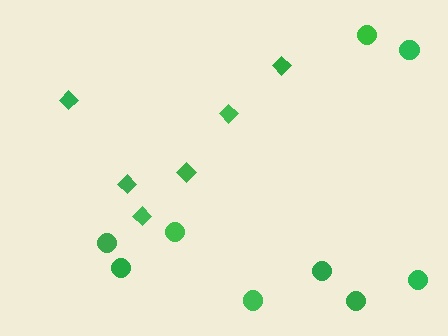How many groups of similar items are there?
There are 2 groups: one group of diamonds (6) and one group of circles (9).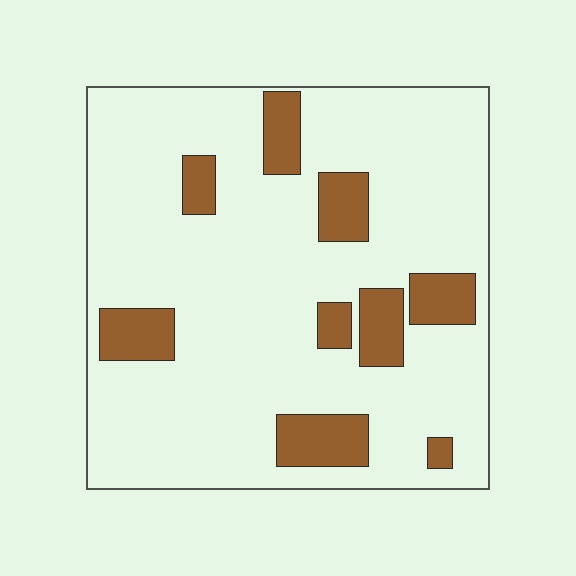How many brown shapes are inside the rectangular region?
9.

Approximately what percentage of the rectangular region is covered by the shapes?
Approximately 15%.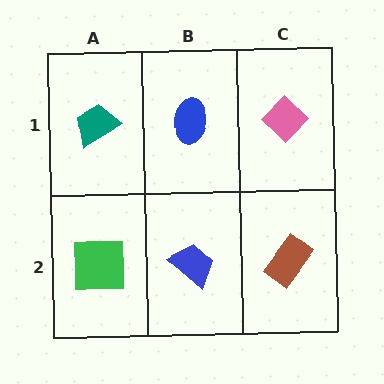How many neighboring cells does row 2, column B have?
3.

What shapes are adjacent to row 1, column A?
A green square (row 2, column A), a blue ellipse (row 1, column B).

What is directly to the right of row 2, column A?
A blue trapezoid.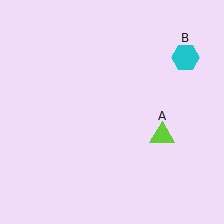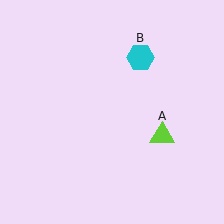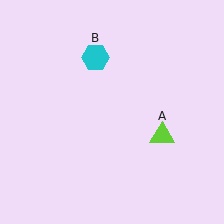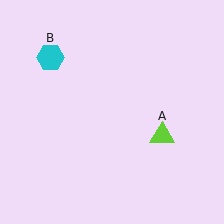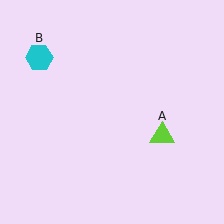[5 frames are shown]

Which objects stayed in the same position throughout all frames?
Lime triangle (object A) remained stationary.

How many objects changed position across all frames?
1 object changed position: cyan hexagon (object B).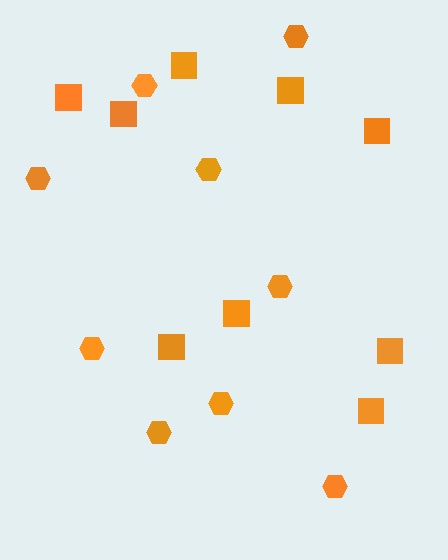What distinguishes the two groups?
There are 2 groups: one group of squares (9) and one group of hexagons (9).